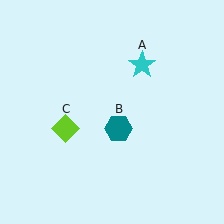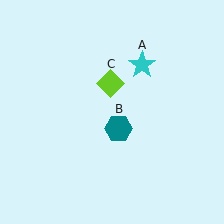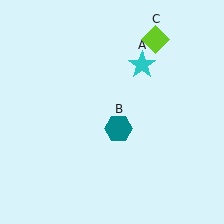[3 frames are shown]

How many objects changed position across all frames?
1 object changed position: lime diamond (object C).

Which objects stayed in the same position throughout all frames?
Cyan star (object A) and teal hexagon (object B) remained stationary.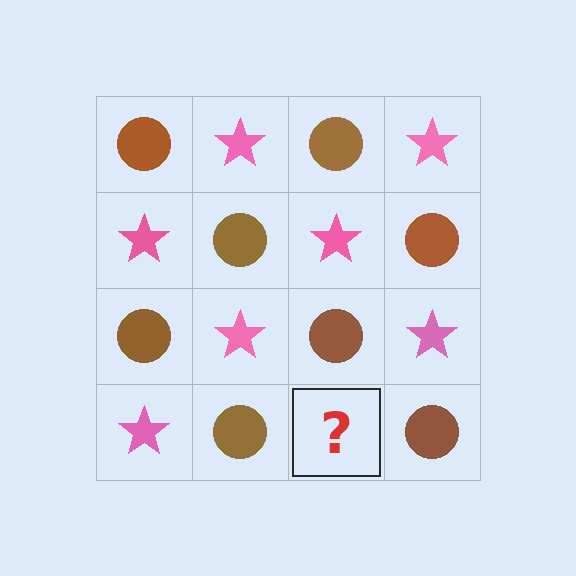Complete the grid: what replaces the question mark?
The question mark should be replaced with a pink star.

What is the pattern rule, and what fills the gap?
The rule is that it alternates brown circle and pink star in a checkerboard pattern. The gap should be filled with a pink star.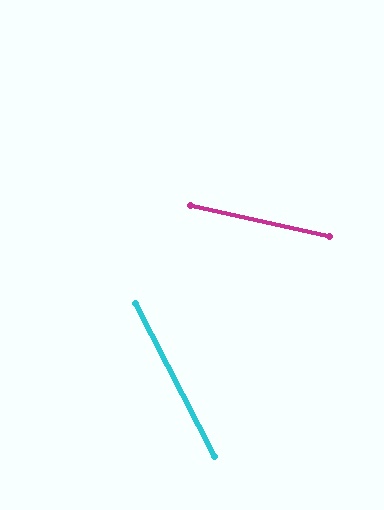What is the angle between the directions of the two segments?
Approximately 50 degrees.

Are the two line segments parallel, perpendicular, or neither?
Neither parallel nor perpendicular — they differ by about 50°.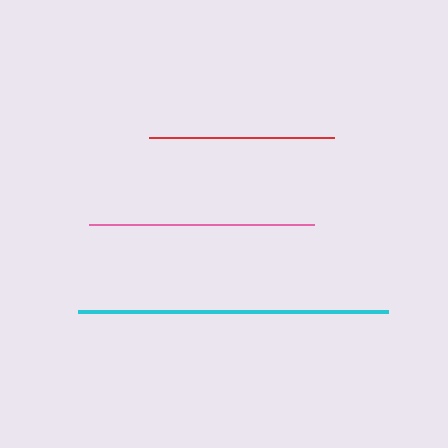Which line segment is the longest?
The cyan line is the longest at approximately 310 pixels.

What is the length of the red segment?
The red segment is approximately 186 pixels long.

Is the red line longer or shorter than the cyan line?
The cyan line is longer than the red line.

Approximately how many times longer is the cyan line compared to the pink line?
The cyan line is approximately 1.4 times the length of the pink line.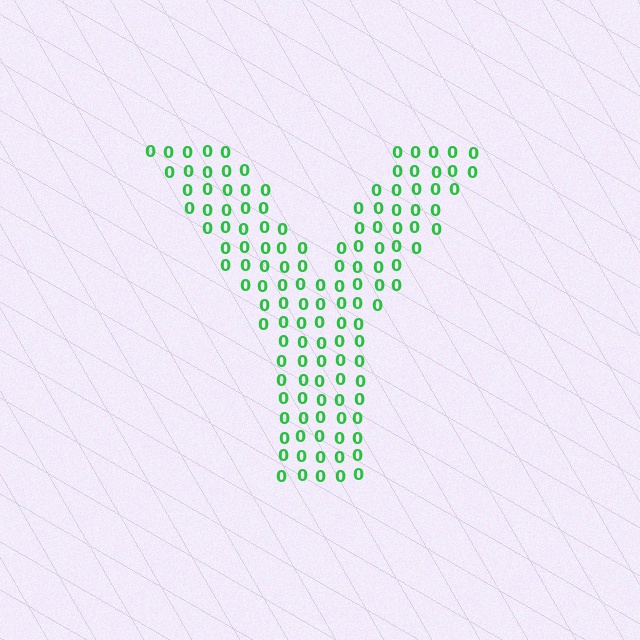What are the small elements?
The small elements are digit 0's.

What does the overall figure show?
The overall figure shows the letter Y.